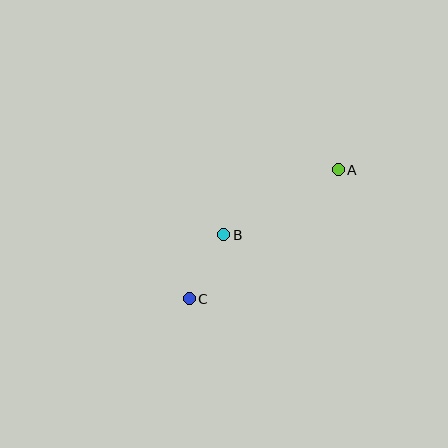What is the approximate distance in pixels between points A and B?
The distance between A and B is approximately 131 pixels.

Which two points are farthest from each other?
Points A and C are farthest from each other.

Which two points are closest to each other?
Points B and C are closest to each other.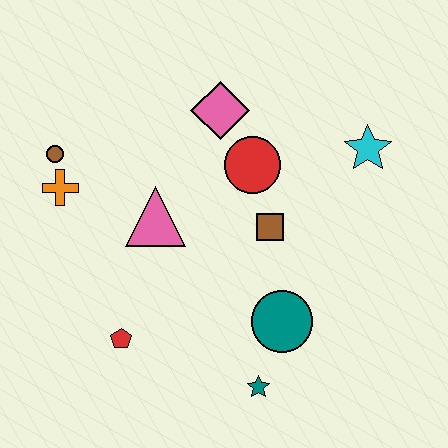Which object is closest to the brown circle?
The orange cross is closest to the brown circle.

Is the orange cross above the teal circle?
Yes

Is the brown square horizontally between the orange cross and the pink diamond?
No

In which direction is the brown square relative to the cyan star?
The brown square is to the left of the cyan star.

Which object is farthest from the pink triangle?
The cyan star is farthest from the pink triangle.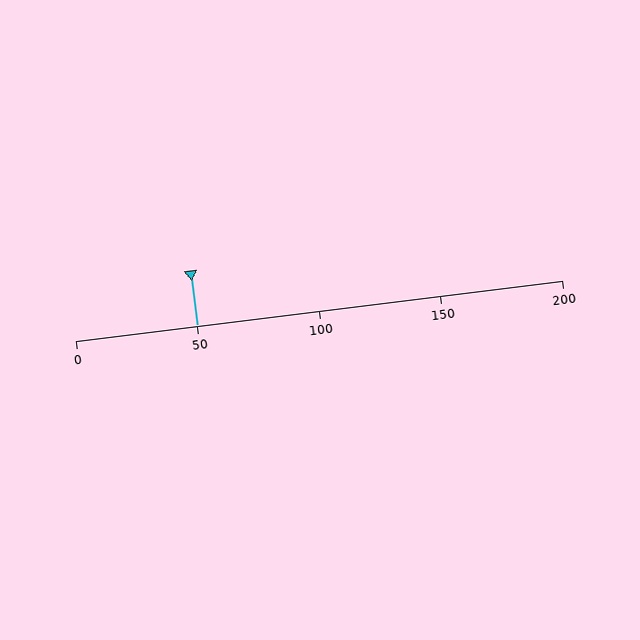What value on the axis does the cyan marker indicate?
The marker indicates approximately 50.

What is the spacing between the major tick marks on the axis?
The major ticks are spaced 50 apart.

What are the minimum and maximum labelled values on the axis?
The axis runs from 0 to 200.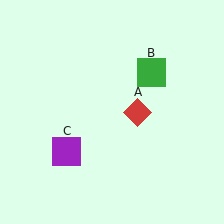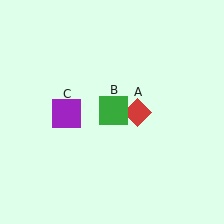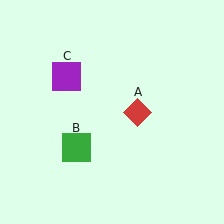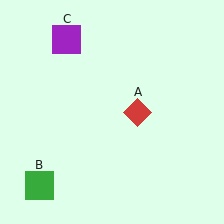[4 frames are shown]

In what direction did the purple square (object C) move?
The purple square (object C) moved up.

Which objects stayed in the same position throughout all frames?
Red diamond (object A) remained stationary.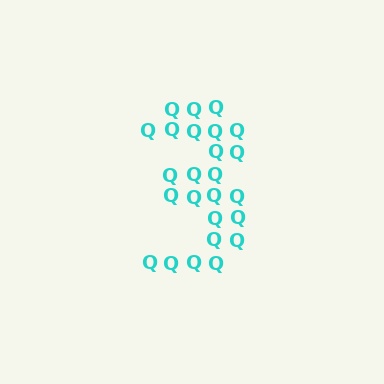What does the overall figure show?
The overall figure shows the digit 3.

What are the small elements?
The small elements are letter Q's.